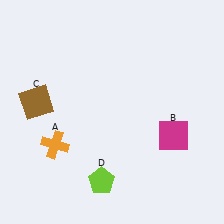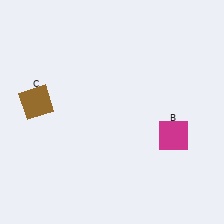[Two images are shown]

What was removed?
The lime pentagon (D), the orange cross (A) were removed in Image 2.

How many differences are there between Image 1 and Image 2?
There are 2 differences between the two images.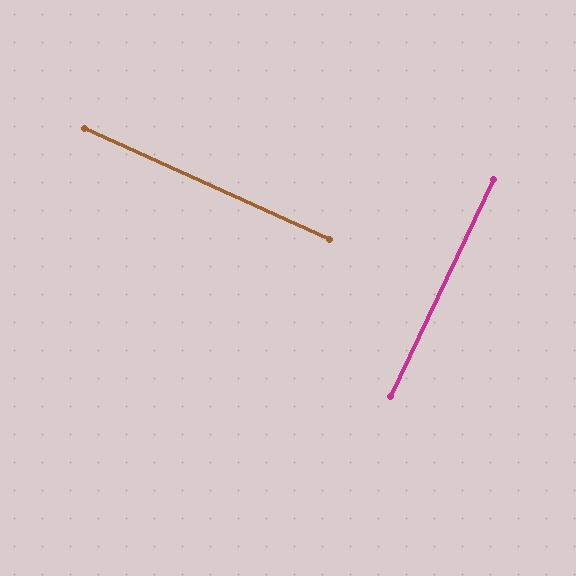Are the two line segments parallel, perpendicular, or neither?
Perpendicular — they meet at approximately 89°.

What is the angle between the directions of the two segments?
Approximately 89 degrees.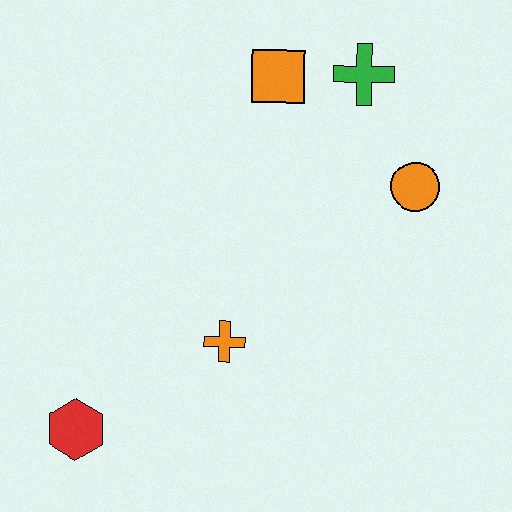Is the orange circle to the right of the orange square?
Yes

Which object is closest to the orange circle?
The green cross is closest to the orange circle.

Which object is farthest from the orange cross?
The green cross is farthest from the orange cross.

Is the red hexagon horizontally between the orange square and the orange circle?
No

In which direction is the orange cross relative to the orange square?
The orange cross is below the orange square.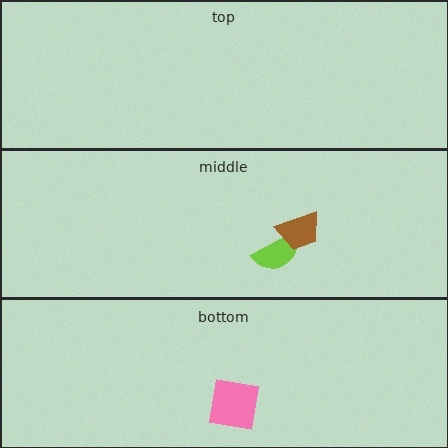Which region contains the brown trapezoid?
The middle region.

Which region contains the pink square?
The bottom region.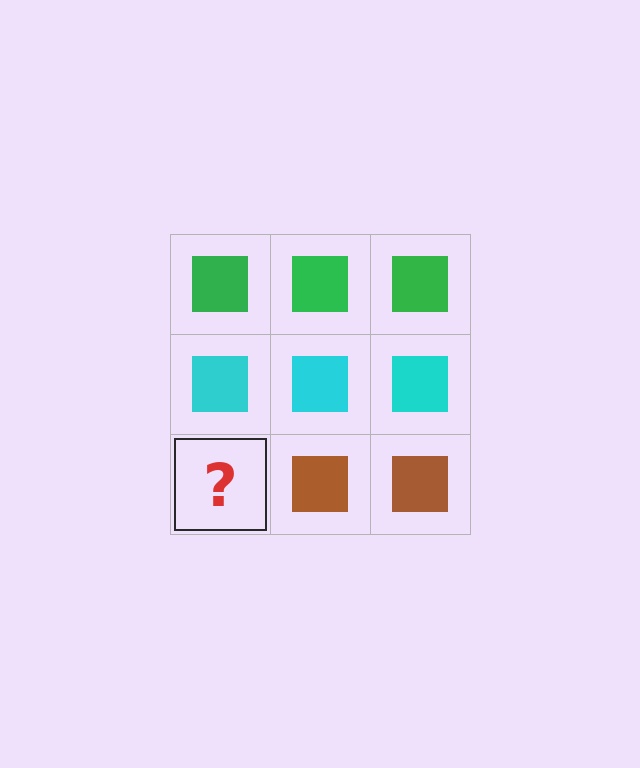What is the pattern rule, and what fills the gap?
The rule is that each row has a consistent color. The gap should be filled with a brown square.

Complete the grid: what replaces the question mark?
The question mark should be replaced with a brown square.